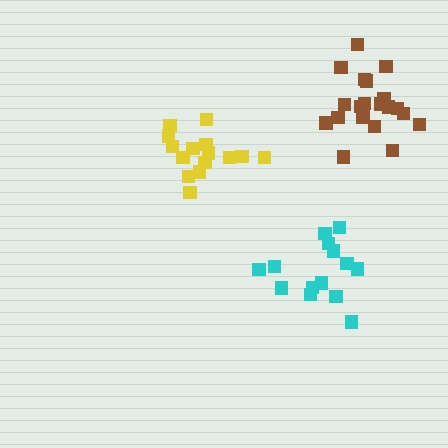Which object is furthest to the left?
The yellow cluster is leftmost.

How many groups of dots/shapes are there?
There are 3 groups.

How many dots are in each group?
Group 1: 14 dots, Group 2: 15 dots, Group 3: 20 dots (49 total).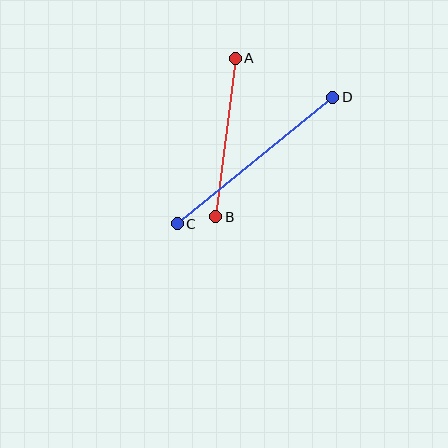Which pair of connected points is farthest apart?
Points C and D are farthest apart.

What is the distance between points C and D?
The distance is approximately 200 pixels.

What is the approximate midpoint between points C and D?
The midpoint is at approximately (255, 161) pixels.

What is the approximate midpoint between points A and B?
The midpoint is at approximately (226, 137) pixels.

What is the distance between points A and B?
The distance is approximately 159 pixels.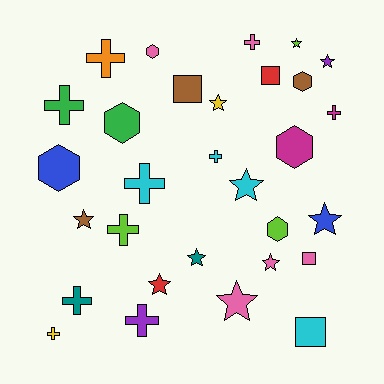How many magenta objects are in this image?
There are 2 magenta objects.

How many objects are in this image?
There are 30 objects.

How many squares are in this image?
There are 4 squares.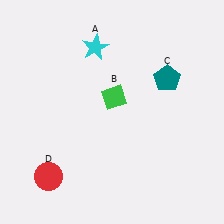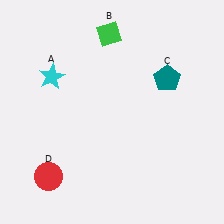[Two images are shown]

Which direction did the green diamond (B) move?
The green diamond (B) moved up.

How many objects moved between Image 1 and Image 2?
2 objects moved between the two images.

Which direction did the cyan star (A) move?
The cyan star (A) moved left.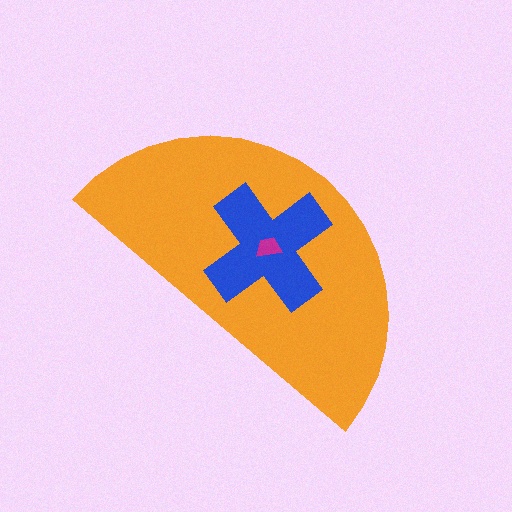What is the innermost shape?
The magenta trapezoid.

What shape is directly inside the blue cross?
The magenta trapezoid.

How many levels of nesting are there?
3.